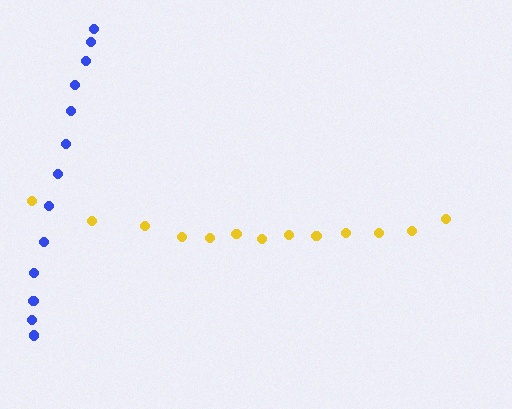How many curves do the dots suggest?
There are 2 distinct paths.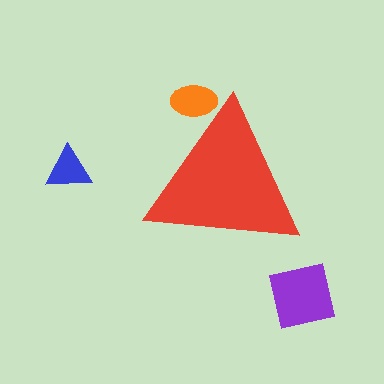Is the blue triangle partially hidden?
No, the blue triangle is fully visible.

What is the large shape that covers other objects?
A red triangle.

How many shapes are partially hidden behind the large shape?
1 shape is partially hidden.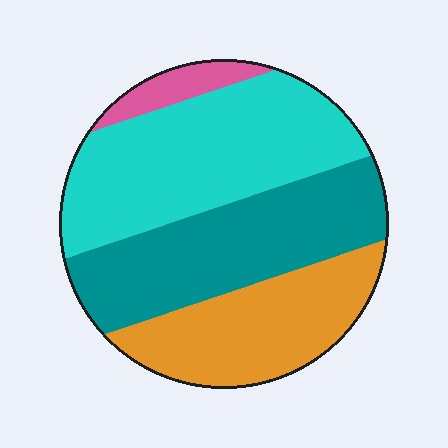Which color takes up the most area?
Cyan, at roughly 35%.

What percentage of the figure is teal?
Teal covers about 30% of the figure.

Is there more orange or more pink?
Orange.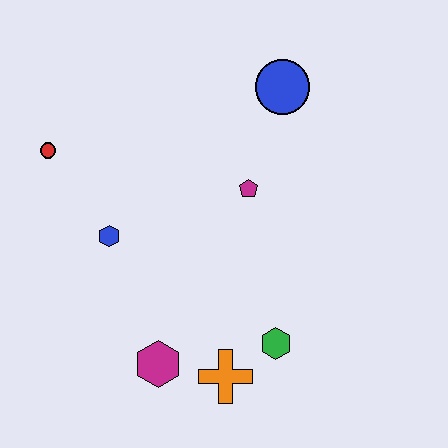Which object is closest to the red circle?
The blue hexagon is closest to the red circle.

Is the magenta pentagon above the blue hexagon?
Yes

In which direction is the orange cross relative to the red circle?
The orange cross is below the red circle.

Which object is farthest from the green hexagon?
The red circle is farthest from the green hexagon.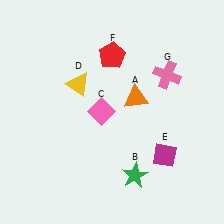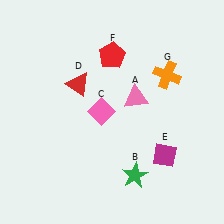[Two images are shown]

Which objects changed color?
A changed from orange to pink. D changed from yellow to red. G changed from pink to orange.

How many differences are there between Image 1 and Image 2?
There are 3 differences between the two images.